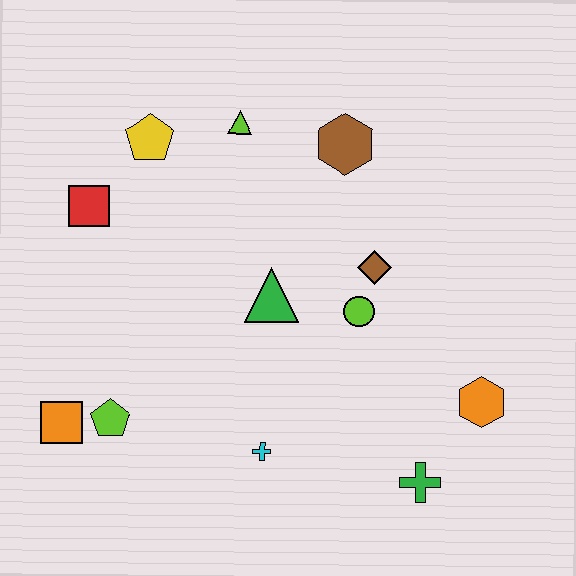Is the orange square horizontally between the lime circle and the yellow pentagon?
No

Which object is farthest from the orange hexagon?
The red square is farthest from the orange hexagon.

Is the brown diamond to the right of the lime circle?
Yes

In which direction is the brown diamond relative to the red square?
The brown diamond is to the right of the red square.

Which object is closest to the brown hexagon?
The lime triangle is closest to the brown hexagon.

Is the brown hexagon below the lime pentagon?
No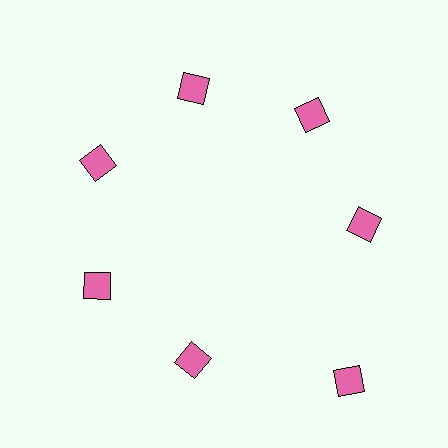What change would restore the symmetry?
The symmetry would be restored by moving it inward, back onto the ring so that all 7 diamonds sit at equal angles and equal distance from the center.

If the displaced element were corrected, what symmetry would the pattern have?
It would have 7-fold rotational symmetry — the pattern would map onto itself every 51 degrees.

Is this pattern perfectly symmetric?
No. The 7 pink diamonds are arranged in a ring, but one element near the 5 o'clock position is pushed outward from the center, breaking the 7-fold rotational symmetry.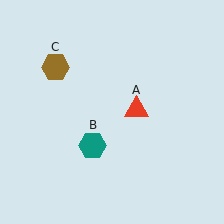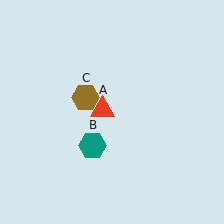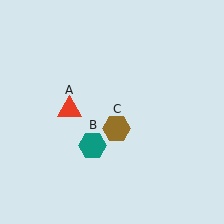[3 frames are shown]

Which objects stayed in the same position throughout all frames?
Teal hexagon (object B) remained stationary.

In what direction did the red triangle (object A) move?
The red triangle (object A) moved left.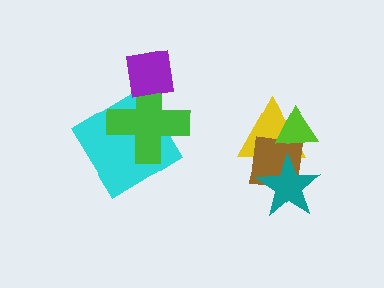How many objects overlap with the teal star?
2 objects overlap with the teal star.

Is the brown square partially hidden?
Yes, it is partially covered by another shape.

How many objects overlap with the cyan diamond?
1 object overlaps with the cyan diamond.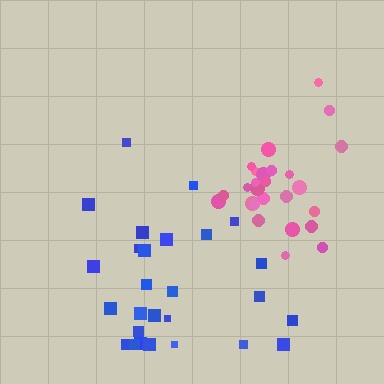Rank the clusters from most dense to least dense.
pink, blue.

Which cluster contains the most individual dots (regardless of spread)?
Blue (29).